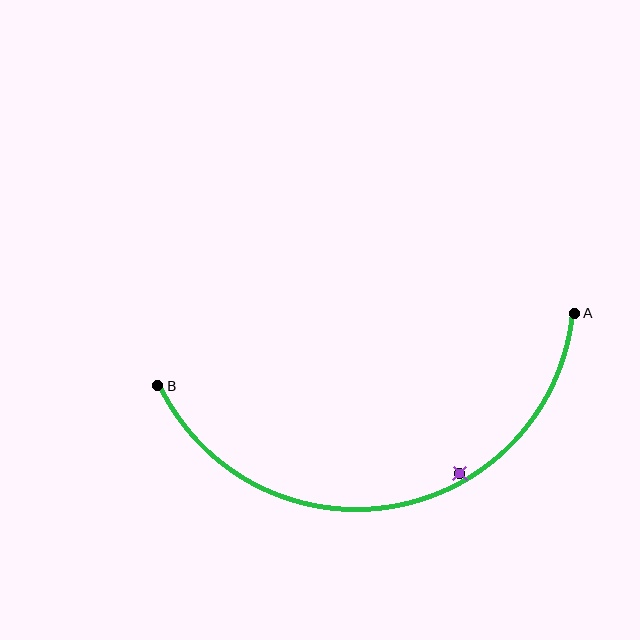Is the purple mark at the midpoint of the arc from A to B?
No — the purple mark does not lie on the arc at all. It sits slightly inside the curve.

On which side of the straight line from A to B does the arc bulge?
The arc bulges below the straight line connecting A and B.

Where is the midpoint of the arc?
The arc midpoint is the point on the curve farthest from the straight line joining A and B. It sits below that line.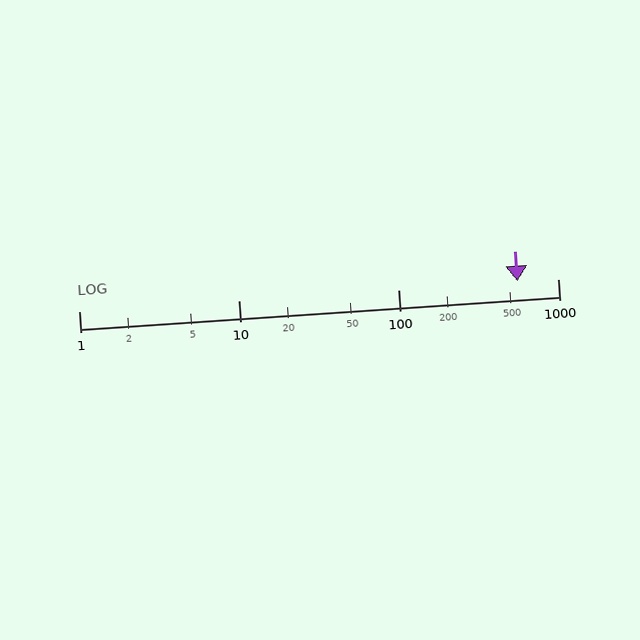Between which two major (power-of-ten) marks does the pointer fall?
The pointer is between 100 and 1000.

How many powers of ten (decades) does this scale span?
The scale spans 3 decades, from 1 to 1000.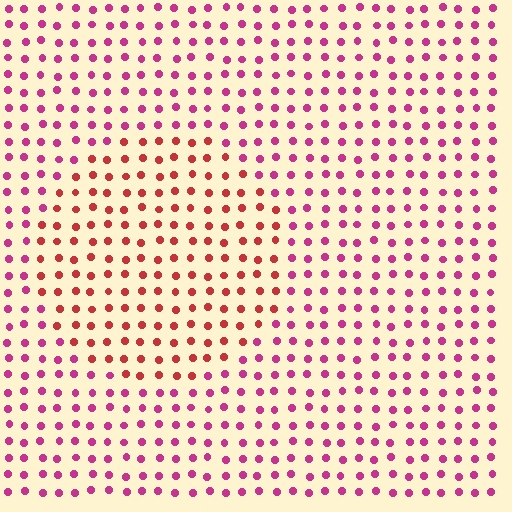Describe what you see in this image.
The image is filled with small magenta elements in a uniform arrangement. A circle-shaped region is visible where the elements are tinted to a slightly different hue, forming a subtle color boundary.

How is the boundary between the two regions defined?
The boundary is defined purely by a slight shift in hue (about 35 degrees). Spacing, size, and orientation are identical on both sides.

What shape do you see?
I see a circle.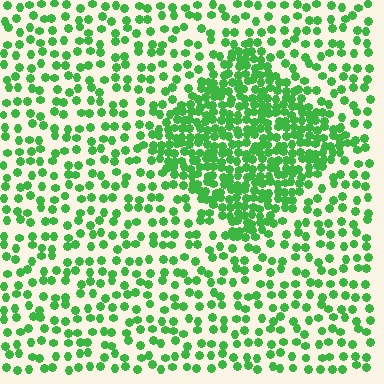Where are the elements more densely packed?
The elements are more densely packed inside the diamond boundary.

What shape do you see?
I see a diamond.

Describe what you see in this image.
The image contains small green elements arranged at two different densities. A diamond-shaped region is visible where the elements are more densely packed than the surrounding area.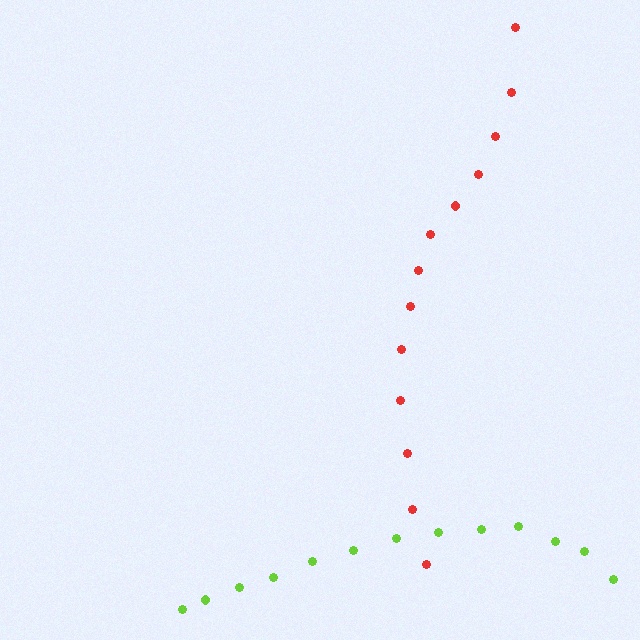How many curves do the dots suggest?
There are 2 distinct paths.